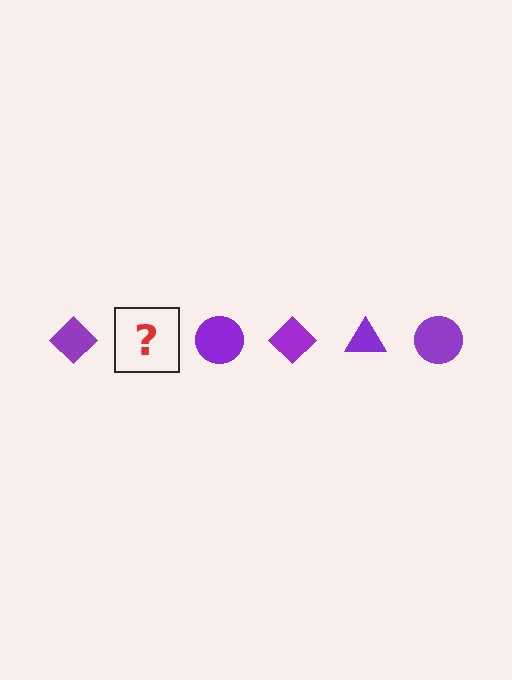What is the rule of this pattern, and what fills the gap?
The rule is that the pattern cycles through diamond, triangle, circle shapes in purple. The gap should be filled with a purple triangle.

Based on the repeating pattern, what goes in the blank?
The blank should be a purple triangle.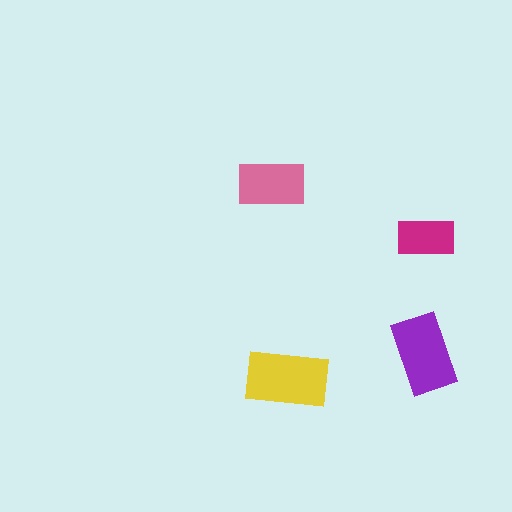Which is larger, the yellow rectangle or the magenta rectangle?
The yellow one.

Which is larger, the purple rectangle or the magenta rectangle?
The purple one.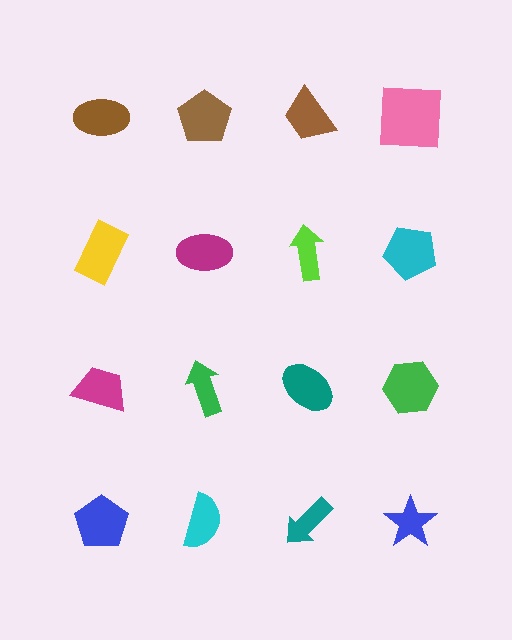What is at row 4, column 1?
A blue pentagon.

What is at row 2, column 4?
A cyan pentagon.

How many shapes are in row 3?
4 shapes.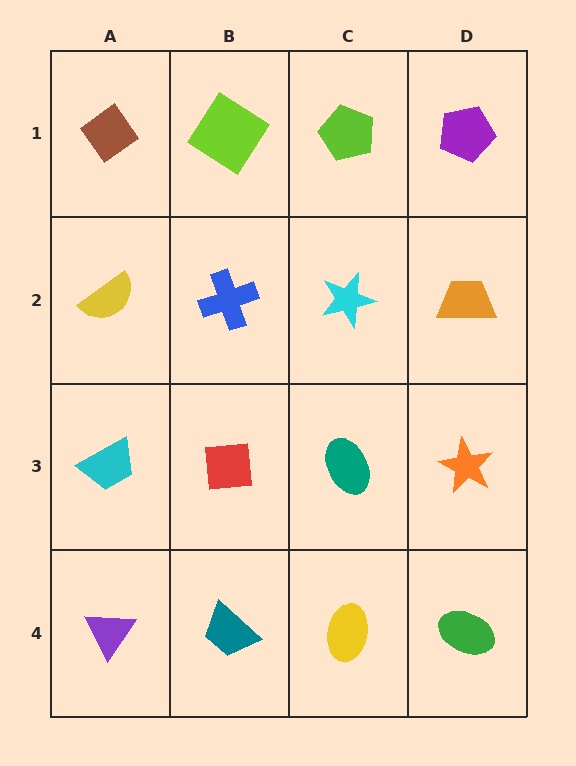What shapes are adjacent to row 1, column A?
A yellow semicircle (row 2, column A), a lime diamond (row 1, column B).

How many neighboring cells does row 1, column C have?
3.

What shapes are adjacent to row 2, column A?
A brown diamond (row 1, column A), a cyan trapezoid (row 3, column A), a blue cross (row 2, column B).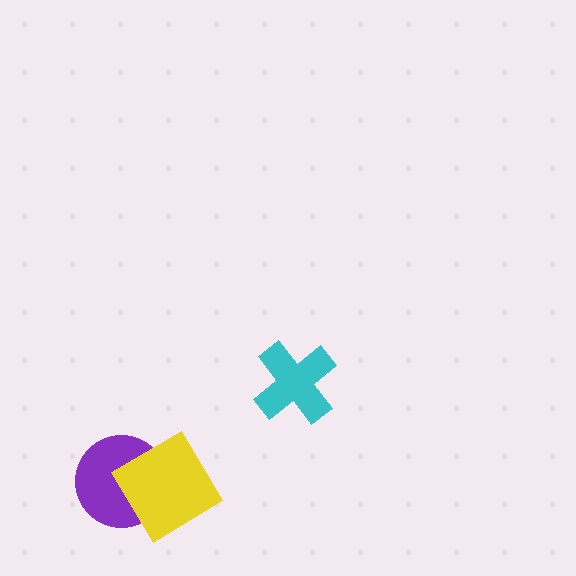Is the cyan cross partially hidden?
No, no other shape covers it.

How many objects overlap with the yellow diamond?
1 object overlaps with the yellow diamond.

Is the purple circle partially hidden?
Yes, it is partially covered by another shape.